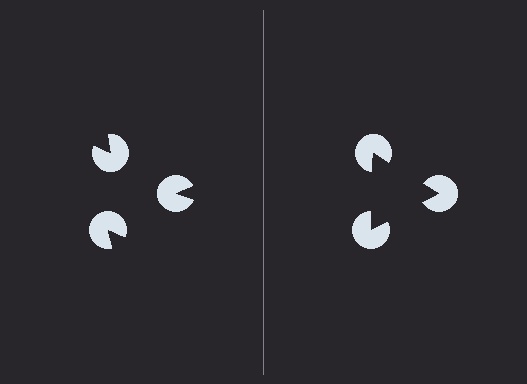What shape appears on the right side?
An illusory triangle.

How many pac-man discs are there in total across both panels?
6 — 3 on each side.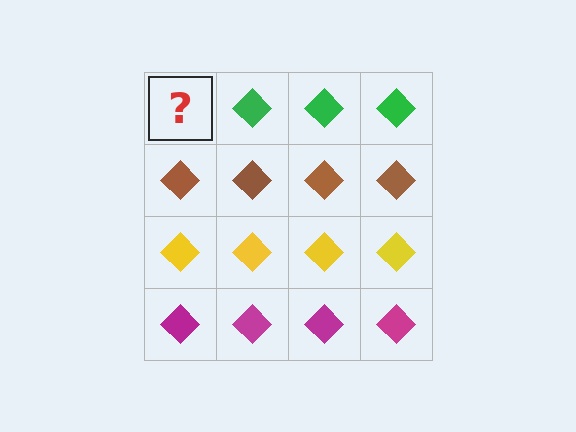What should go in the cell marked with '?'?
The missing cell should contain a green diamond.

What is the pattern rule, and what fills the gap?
The rule is that each row has a consistent color. The gap should be filled with a green diamond.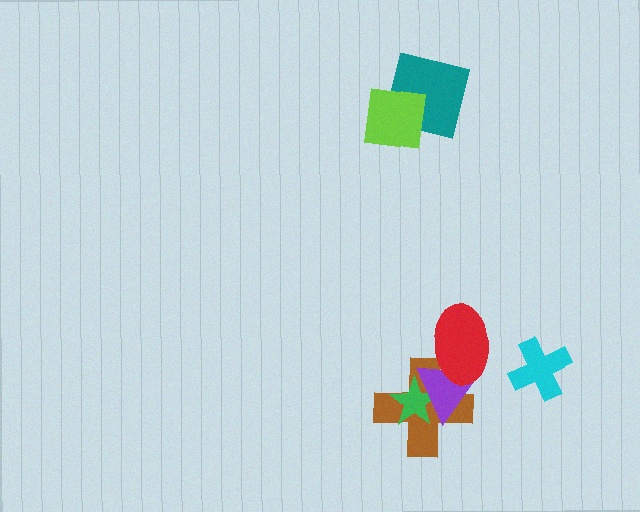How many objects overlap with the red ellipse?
2 objects overlap with the red ellipse.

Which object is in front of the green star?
The purple triangle is in front of the green star.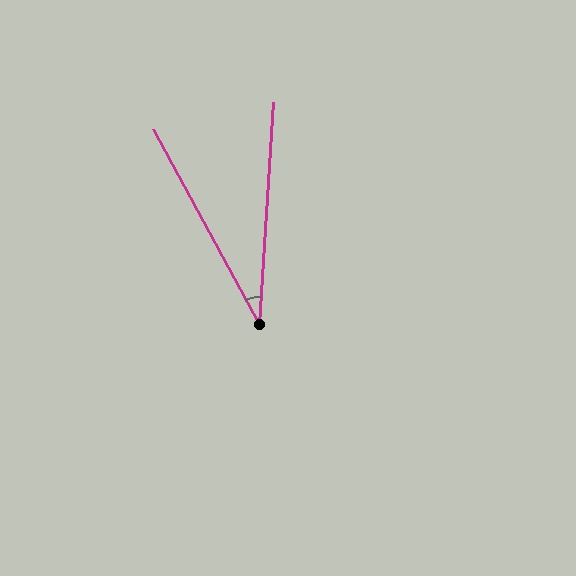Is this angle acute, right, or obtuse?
It is acute.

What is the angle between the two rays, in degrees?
Approximately 32 degrees.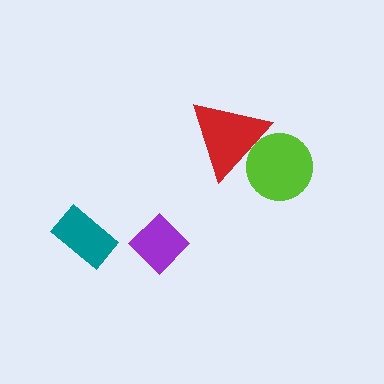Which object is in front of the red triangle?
The lime circle is in front of the red triangle.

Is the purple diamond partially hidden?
No, no other shape covers it.